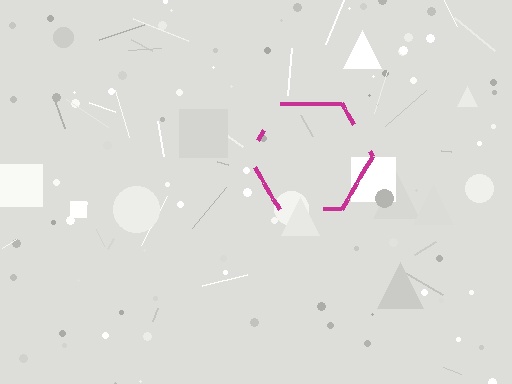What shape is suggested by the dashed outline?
The dashed outline suggests a hexagon.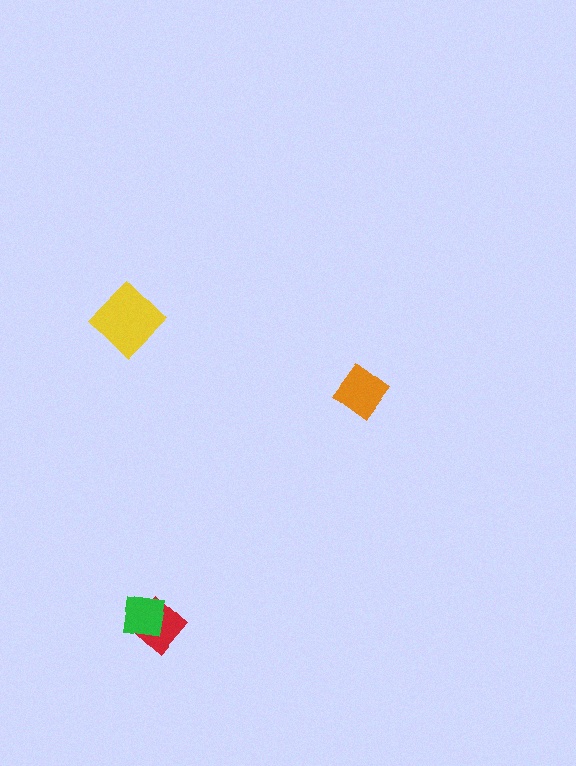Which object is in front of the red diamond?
The green square is in front of the red diamond.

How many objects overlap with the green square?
1 object overlaps with the green square.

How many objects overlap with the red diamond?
1 object overlaps with the red diamond.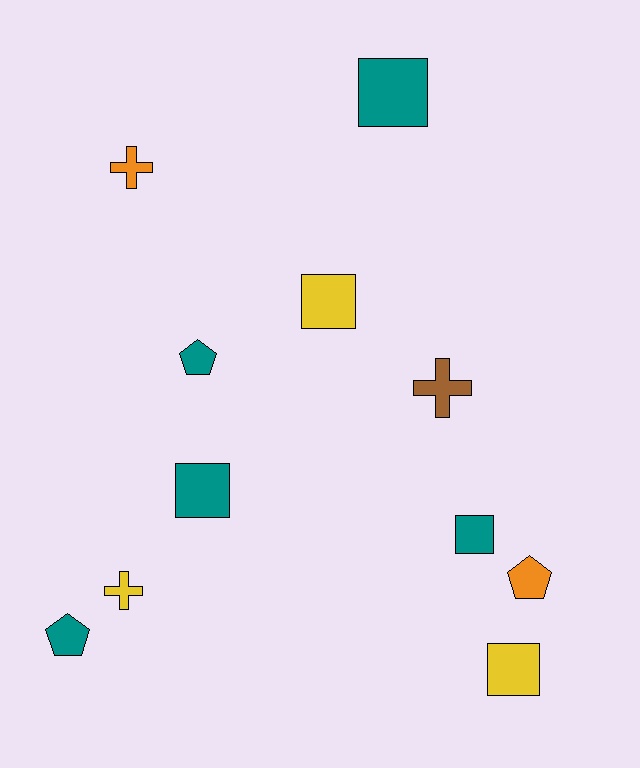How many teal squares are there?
There are 3 teal squares.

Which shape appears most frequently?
Square, with 5 objects.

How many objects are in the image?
There are 11 objects.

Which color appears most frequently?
Teal, with 5 objects.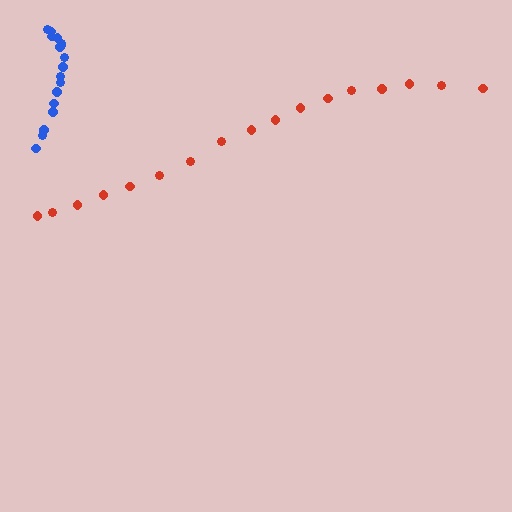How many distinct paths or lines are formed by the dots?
There are 2 distinct paths.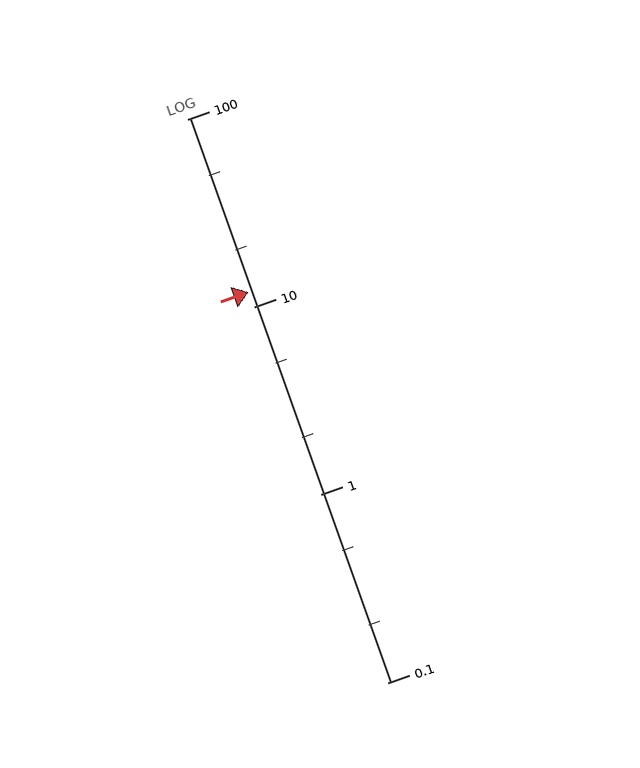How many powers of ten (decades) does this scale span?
The scale spans 3 decades, from 0.1 to 100.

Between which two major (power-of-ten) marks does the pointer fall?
The pointer is between 10 and 100.